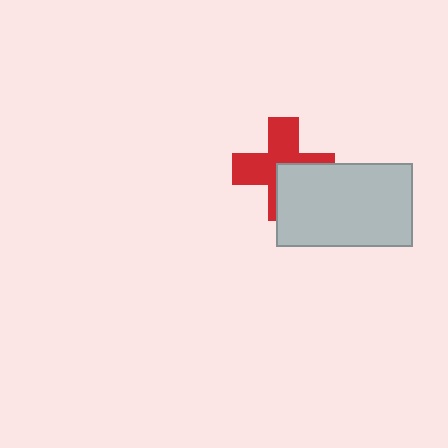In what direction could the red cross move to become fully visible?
The red cross could move toward the upper-left. That would shift it out from behind the light gray rectangle entirely.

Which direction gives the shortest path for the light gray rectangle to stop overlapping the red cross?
Moving toward the lower-right gives the shortest separation.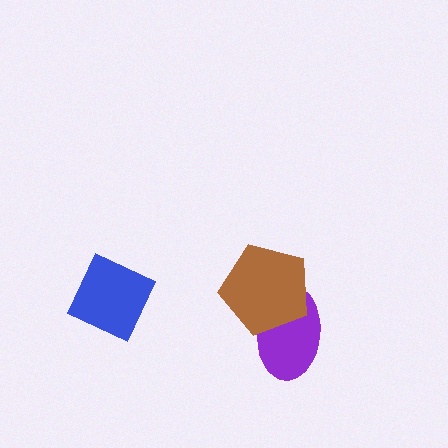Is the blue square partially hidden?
No, no other shape covers it.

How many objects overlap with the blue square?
0 objects overlap with the blue square.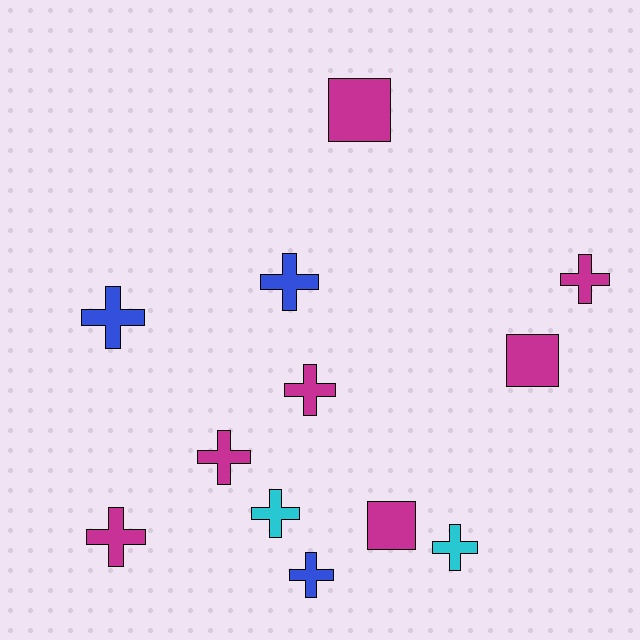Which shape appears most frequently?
Cross, with 9 objects.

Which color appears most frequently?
Magenta, with 7 objects.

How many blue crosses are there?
There are 3 blue crosses.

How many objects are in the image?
There are 12 objects.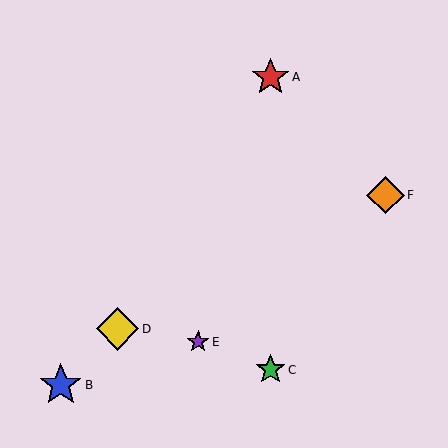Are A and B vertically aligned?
No, A is at x≈271 and B is at x≈60.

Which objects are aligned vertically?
Objects A, C are aligned vertically.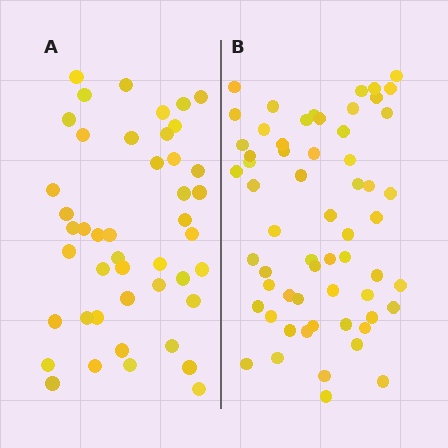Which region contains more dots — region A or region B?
Region B (the right region) has more dots.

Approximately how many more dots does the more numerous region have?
Region B has approximately 15 more dots than region A.